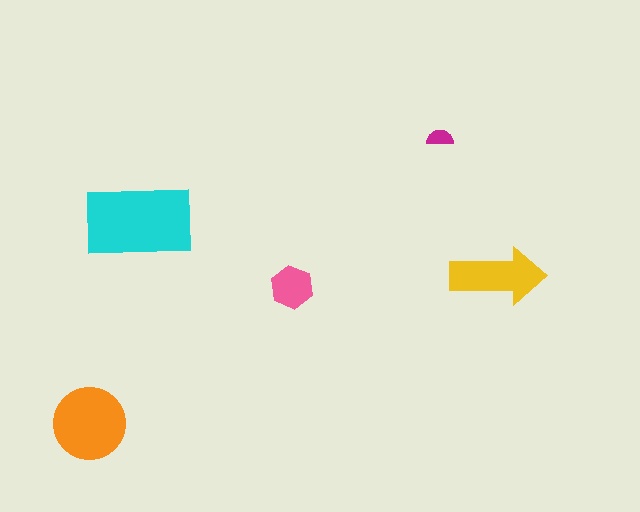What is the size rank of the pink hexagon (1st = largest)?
4th.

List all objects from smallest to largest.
The magenta semicircle, the pink hexagon, the yellow arrow, the orange circle, the cyan rectangle.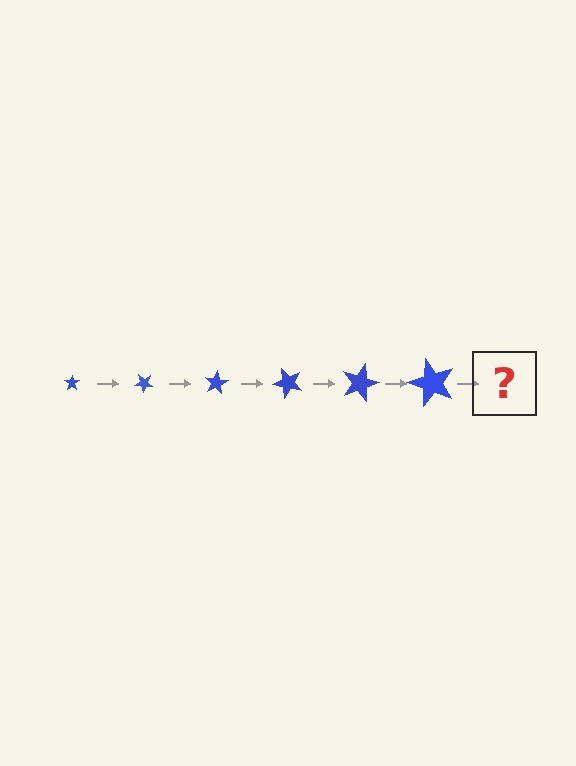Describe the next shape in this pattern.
It should be a star, larger than the previous one and rotated 240 degrees from the start.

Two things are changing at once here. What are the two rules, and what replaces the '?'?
The two rules are that the star grows larger each step and it rotates 40 degrees each step. The '?' should be a star, larger than the previous one and rotated 240 degrees from the start.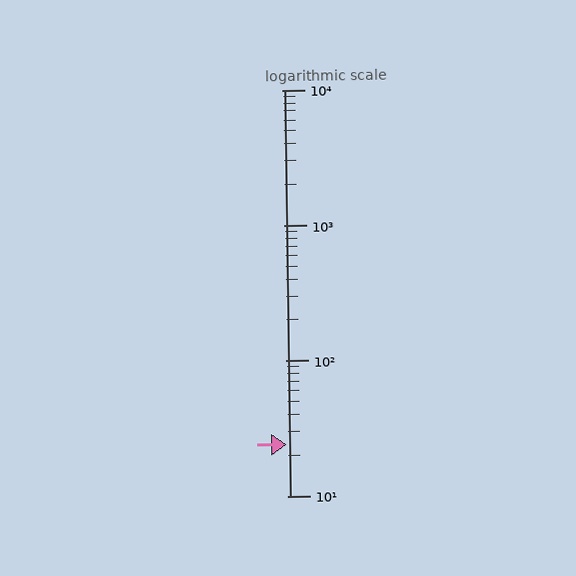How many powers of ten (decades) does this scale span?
The scale spans 3 decades, from 10 to 10000.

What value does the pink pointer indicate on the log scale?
The pointer indicates approximately 24.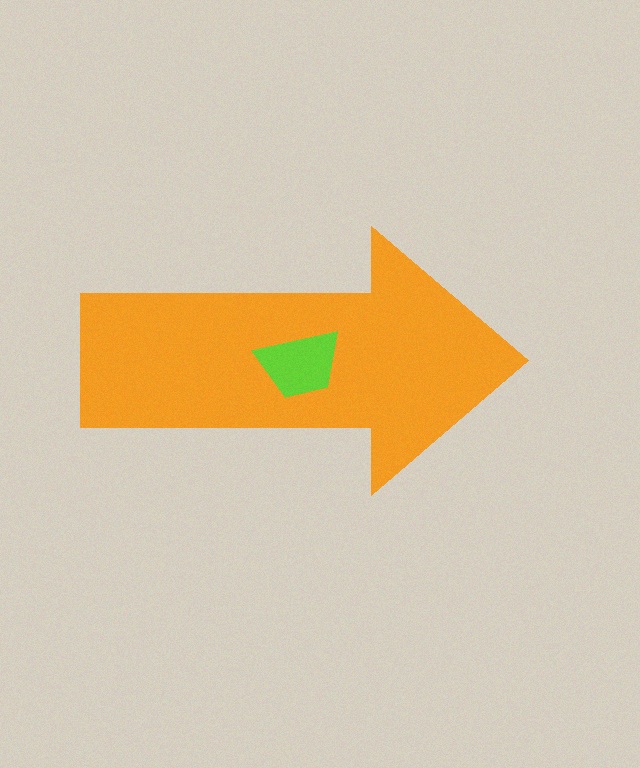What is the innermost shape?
The lime trapezoid.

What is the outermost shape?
The orange arrow.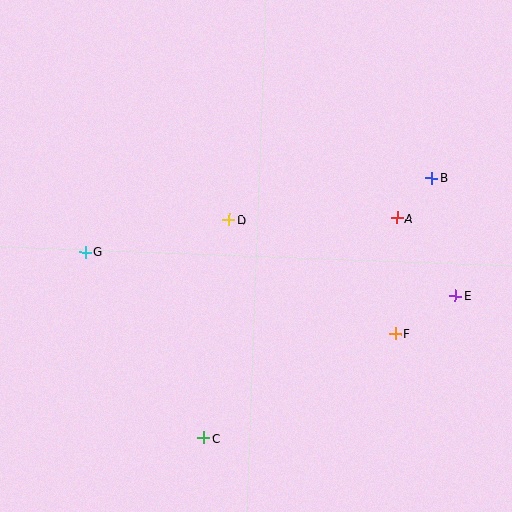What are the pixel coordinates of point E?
Point E is at (456, 296).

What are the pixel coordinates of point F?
Point F is at (396, 333).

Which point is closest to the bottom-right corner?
Point F is closest to the bottom-right corner.